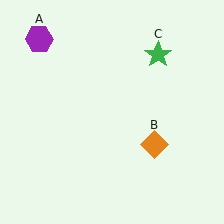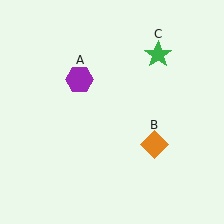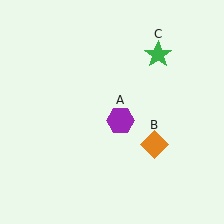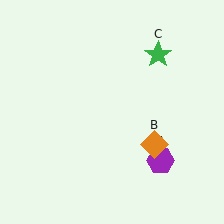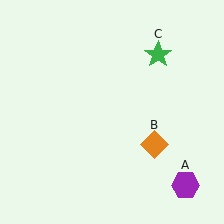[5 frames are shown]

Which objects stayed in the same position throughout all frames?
Orange diamond (object B) and green star (object C) remained stationary.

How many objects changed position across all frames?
1 object changed position: purple hexagon (object A).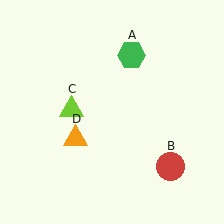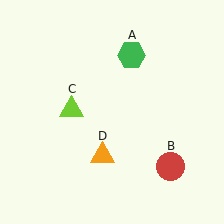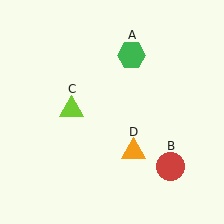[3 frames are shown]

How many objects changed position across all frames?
1 object changed position: orange triangle (object D).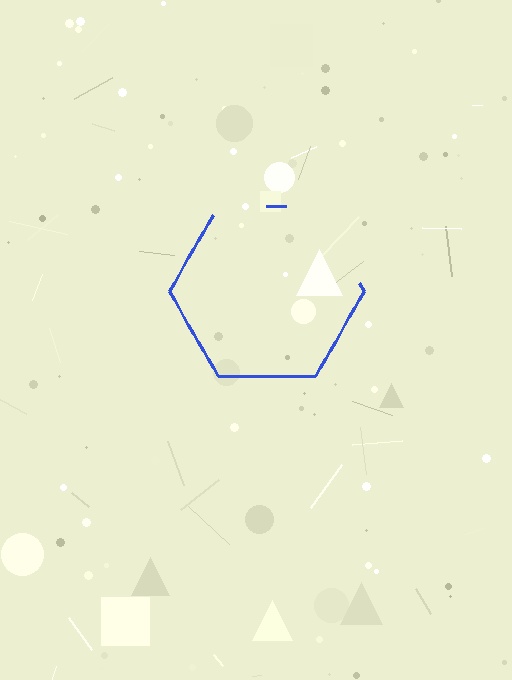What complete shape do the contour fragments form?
The contour fragments form a hexagon.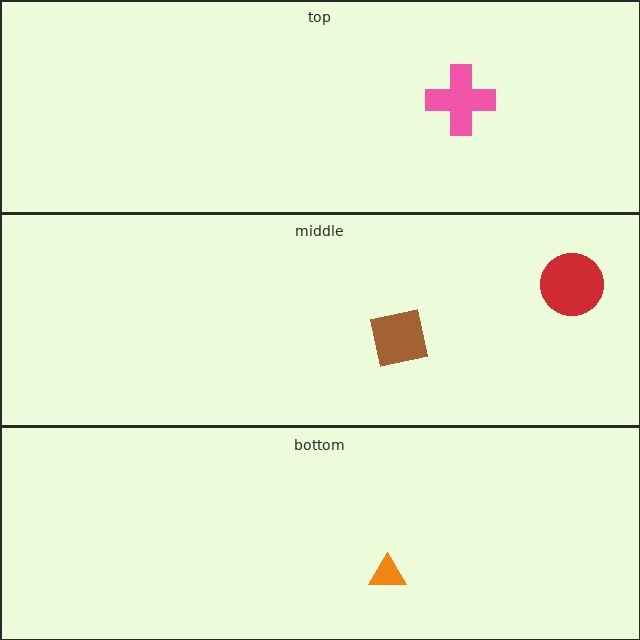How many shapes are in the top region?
1.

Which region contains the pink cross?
The top region.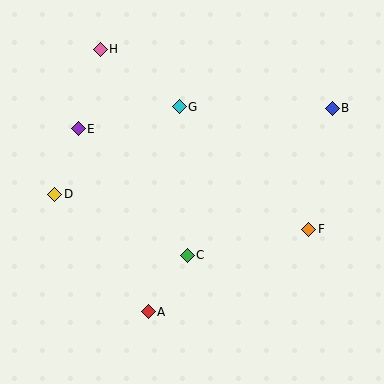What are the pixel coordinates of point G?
Point G is at (179, 107).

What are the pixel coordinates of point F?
Point F is at (309, 229).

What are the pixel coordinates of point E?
Point E is at (78, 129).